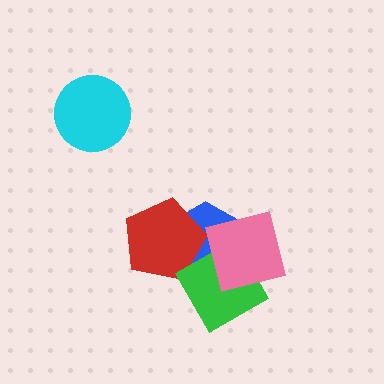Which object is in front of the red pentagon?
The green diamond is in front of the red pentagon.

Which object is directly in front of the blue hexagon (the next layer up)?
The red pentagon is directly in front of the blue hexagon.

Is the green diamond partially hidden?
Yes, it is partially covered by another shape.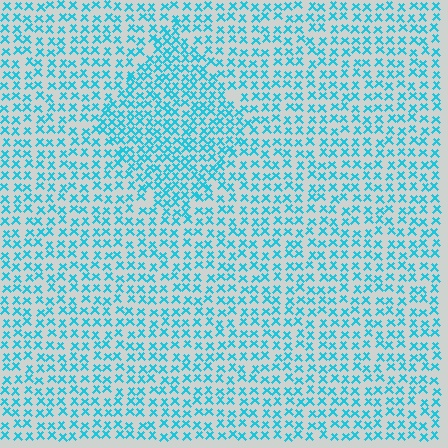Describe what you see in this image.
The image contains small cyan elements arranged at two different densities. A diamond-shaped region is visible where the elements are more densely packed than the surrounding area.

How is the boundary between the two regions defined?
The boundary is defined by a change in element density (approximately 1.6x ratio). All elements are the same color, size, and shape.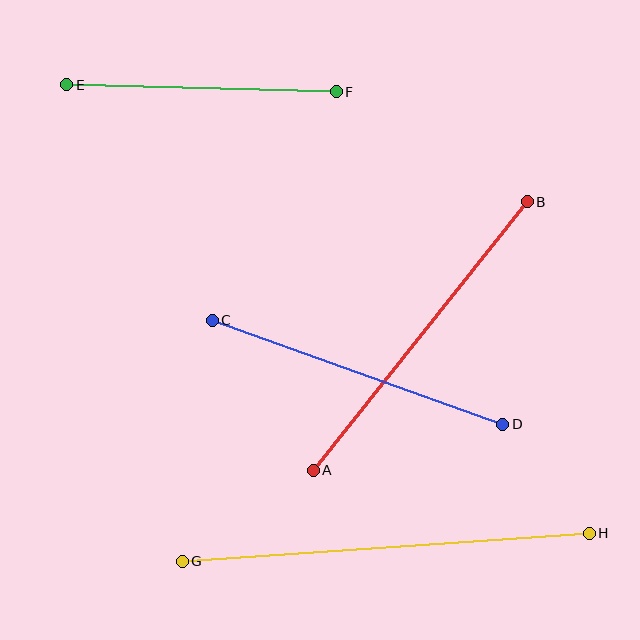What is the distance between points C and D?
The distance is approximately 308 pixels.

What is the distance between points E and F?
The distance is approximately 270 pixels.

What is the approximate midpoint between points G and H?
The midpoint is at approximately (386, 547) pixels.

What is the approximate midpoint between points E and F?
The midpoint is at approximately (201, 88) pixels.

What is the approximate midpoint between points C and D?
The midpoint is at approximately (357, 372) pixels.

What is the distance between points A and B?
The distance is approximately 343 pixels.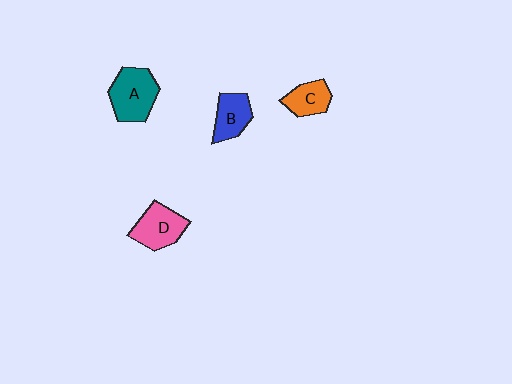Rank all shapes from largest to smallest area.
From largest to smallest: A (teal), D (pink), B (blue), C (orange).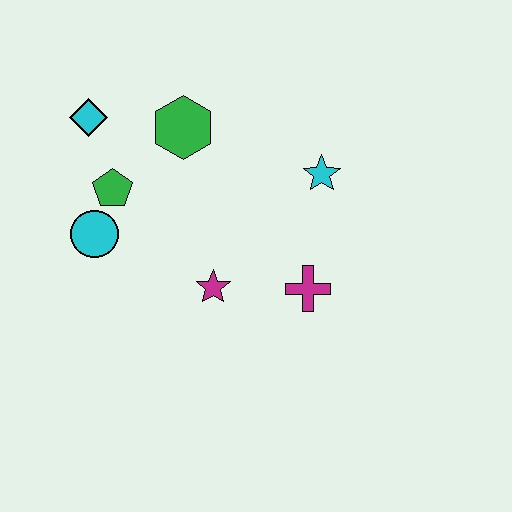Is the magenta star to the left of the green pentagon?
No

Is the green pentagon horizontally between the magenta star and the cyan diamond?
Yes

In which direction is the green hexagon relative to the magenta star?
The green hexagon is above the magenta star.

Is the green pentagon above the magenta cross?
Yes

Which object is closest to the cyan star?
The magenta cross is closest to the cyan star.